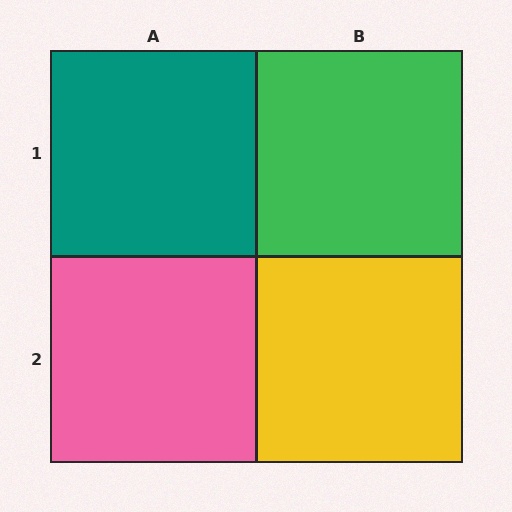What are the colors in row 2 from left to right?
Pink, yellow.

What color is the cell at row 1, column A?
Teal.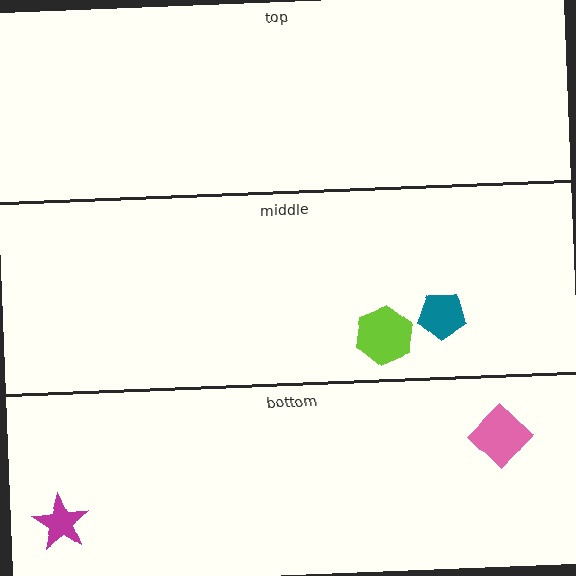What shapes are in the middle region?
The lime hexagon, the teal pentagon.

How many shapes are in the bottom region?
2.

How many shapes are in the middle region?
2.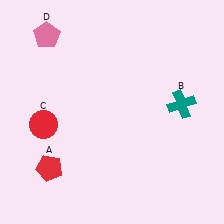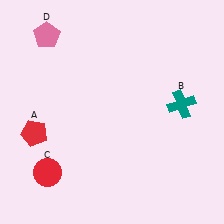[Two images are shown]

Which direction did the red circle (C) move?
The red circle (C) moved down.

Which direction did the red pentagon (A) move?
The red pentagon (A) moved up.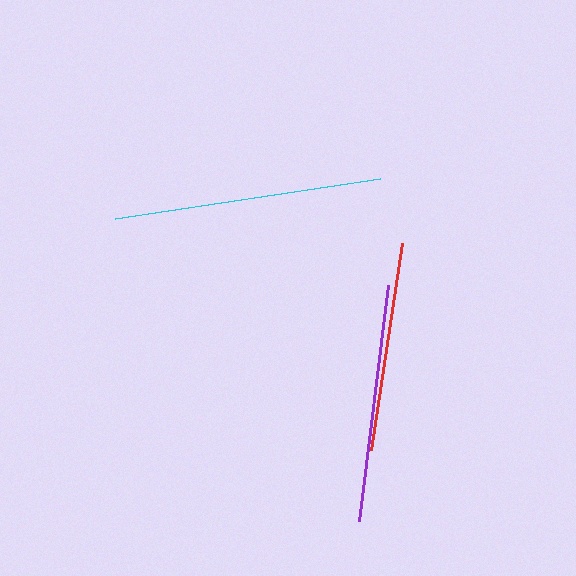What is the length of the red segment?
The red segment is approximately 209 pixels long.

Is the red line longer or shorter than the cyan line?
The cyan line is longer than the red line.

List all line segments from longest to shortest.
From longest to shortest: cyan, purple, red.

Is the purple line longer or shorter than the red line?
The purple line is longer than the red line.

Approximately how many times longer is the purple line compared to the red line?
The purple line is approximately 1.1 times the length of the red line.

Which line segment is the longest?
The cyan line is the longest at approximately 268 pixels.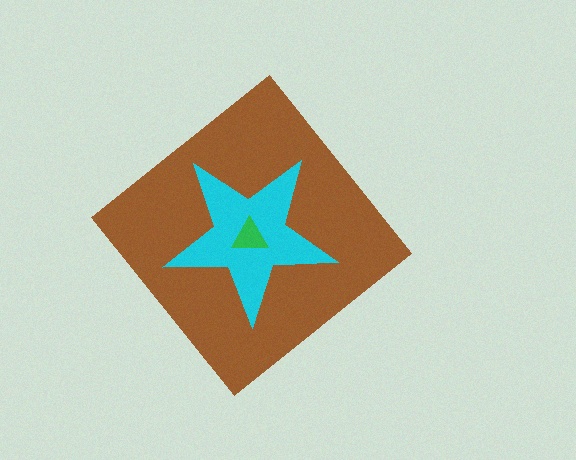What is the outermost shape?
The brown diamond.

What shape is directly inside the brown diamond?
The cyan star.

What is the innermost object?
The green triangle.